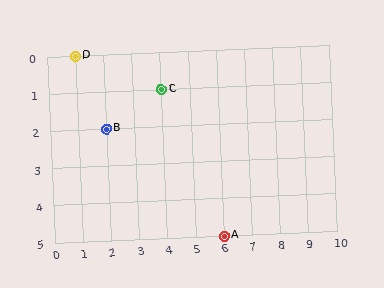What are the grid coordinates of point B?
Point B is at grid coordinates (2, 2).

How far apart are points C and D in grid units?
Points C and D are 3 columns and 1 row apart (about 3.2 grid units diagonally).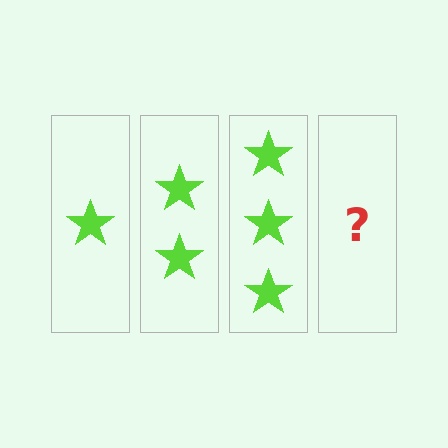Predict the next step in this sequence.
The next step is 4 stars.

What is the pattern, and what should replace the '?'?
The pattern is that each step adds one more star. The '?' should be 4 stars.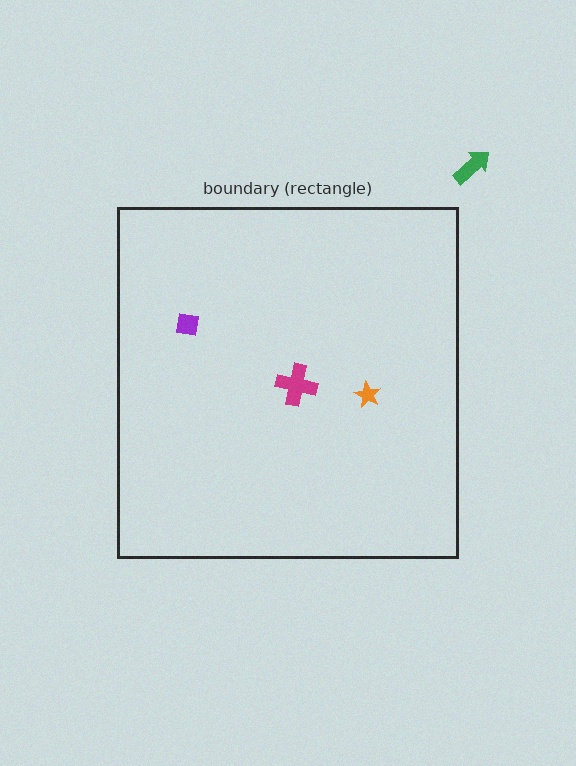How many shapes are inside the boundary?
3 inside, 1 outside.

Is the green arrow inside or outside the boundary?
Outside.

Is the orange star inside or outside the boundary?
Inside.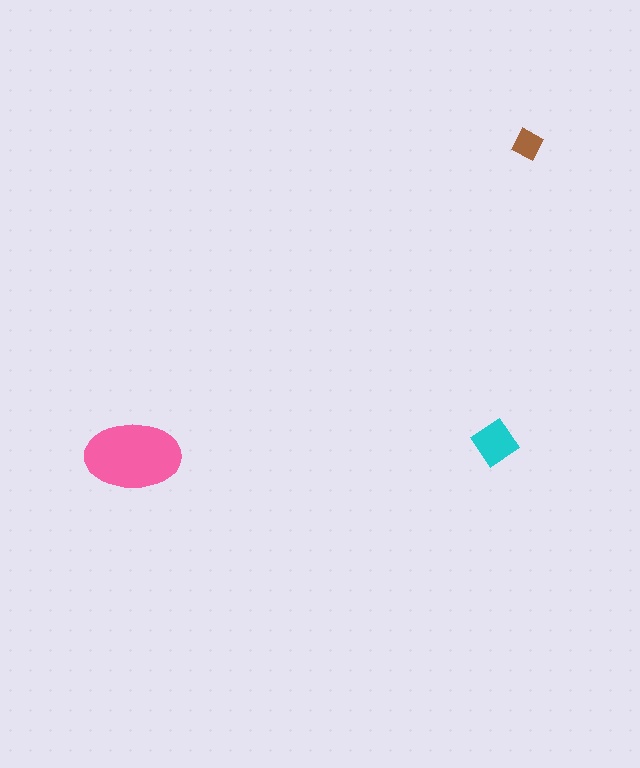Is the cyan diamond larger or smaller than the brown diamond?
Larger.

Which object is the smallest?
The brown diamond.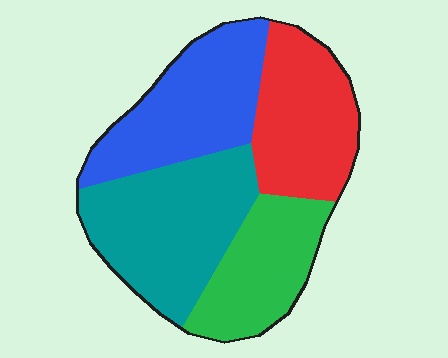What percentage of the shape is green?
Green covers 20% of the shape.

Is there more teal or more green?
Teal.